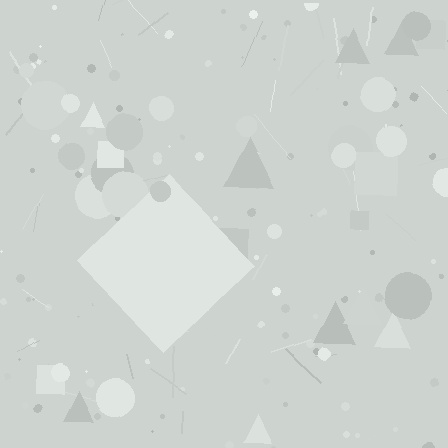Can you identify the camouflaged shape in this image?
The camouflaged shape is a diamond.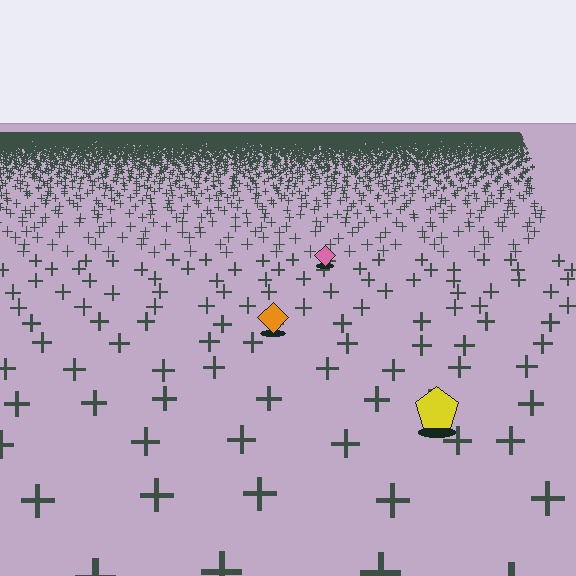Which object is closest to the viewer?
The yellow pentagon is closest. The texture marks near it are larger and more spread out.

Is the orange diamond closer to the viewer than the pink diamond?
Yes. The orange diamond is closer — you can tell from the texture gradient: the ground texture is coarser near it.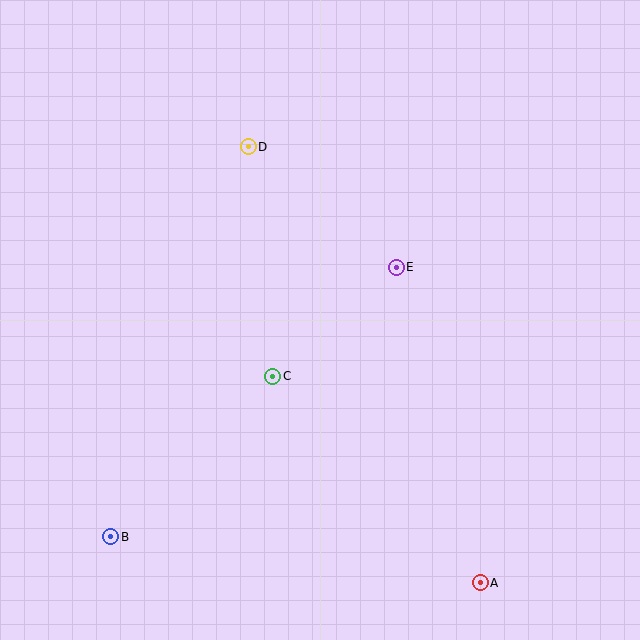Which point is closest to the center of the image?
Point C at (273, 376) is closest to the center.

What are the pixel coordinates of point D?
Point D is at (248, 147).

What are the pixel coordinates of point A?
Point A is at (480, 583).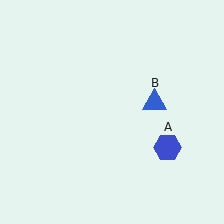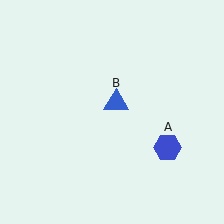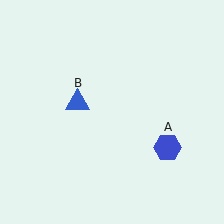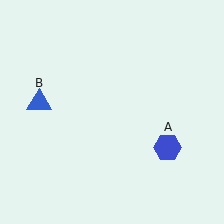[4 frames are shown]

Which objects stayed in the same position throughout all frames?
Blue hexagon (object A) remained stationary.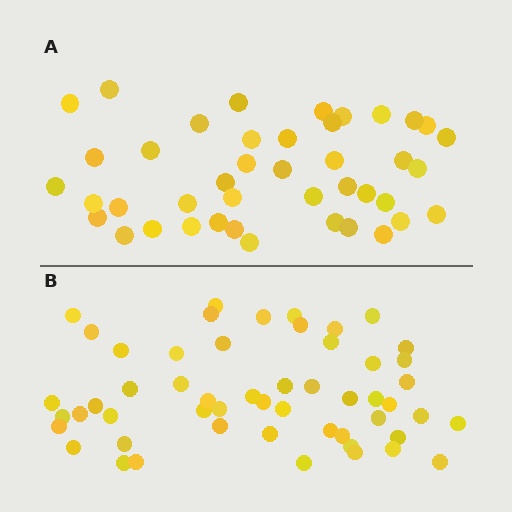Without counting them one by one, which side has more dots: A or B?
Region B (the bottom region) has more dots.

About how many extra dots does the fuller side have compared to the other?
Region B has roughly 12 or so more dots than region A.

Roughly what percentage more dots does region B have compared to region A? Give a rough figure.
About 25% more.